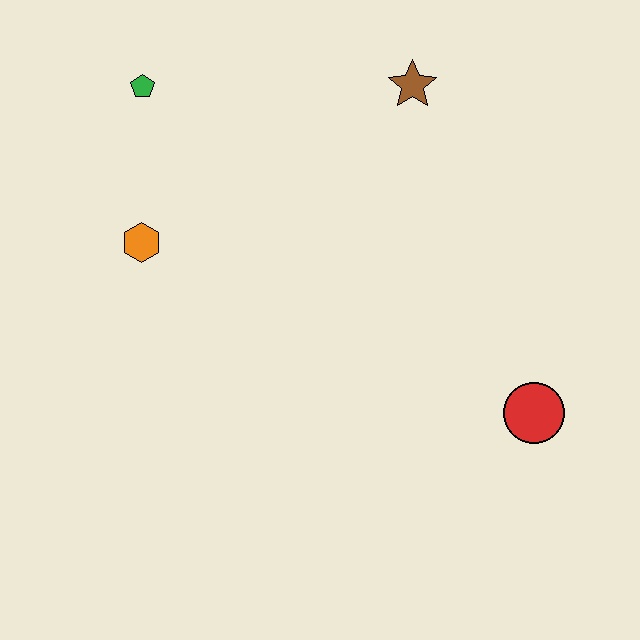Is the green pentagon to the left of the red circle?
Yes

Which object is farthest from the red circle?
The green pentagon is farthest from the red circle.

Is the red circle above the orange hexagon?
No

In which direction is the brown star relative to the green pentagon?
The brown star is to the right of the green pentagon.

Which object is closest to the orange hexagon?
The green pentagon is closest to the orange hexagon.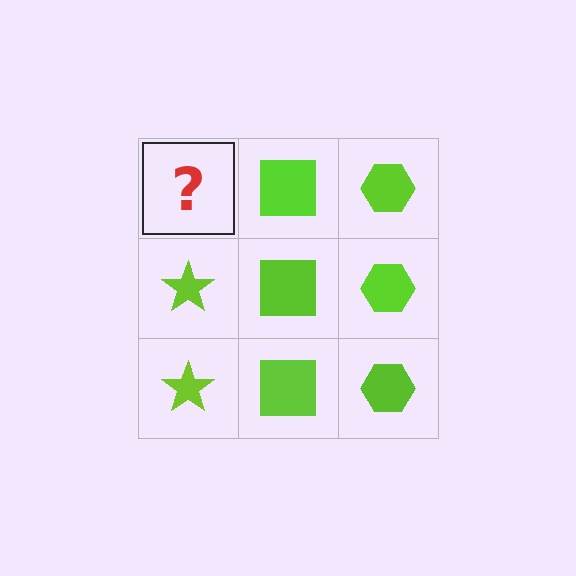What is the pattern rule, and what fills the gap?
The rule is that each column has a consistent shape. The gap should be filled with a lime star.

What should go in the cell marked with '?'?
The missing cell should contain a lime star.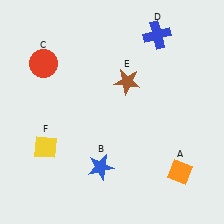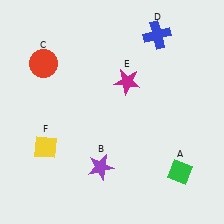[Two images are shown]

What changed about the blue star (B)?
In Image 1, B is blue. In Image 2, it changed to purple.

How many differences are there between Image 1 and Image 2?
There are 3 differences between the two images.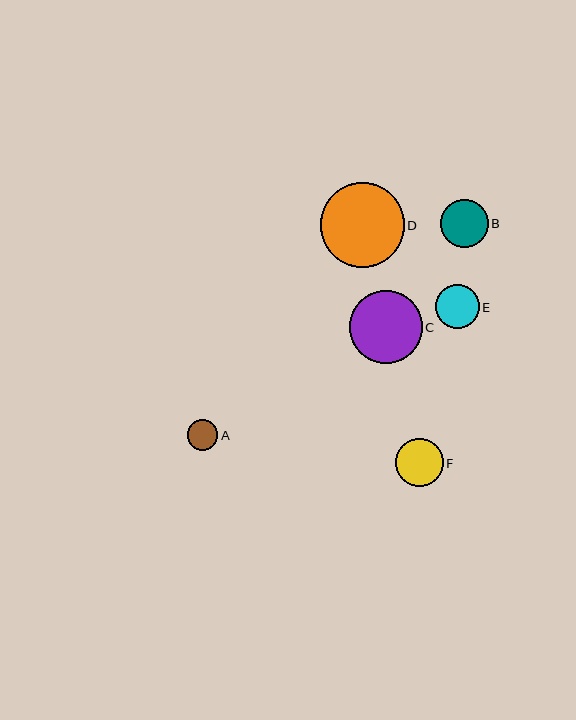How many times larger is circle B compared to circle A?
Circle B is approximately 1.6 times the size of circle A.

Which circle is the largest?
Circle D is the largest with a size of approximately 84 pixels.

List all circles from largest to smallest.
From largest to smallest: D, C, B, F, E, A.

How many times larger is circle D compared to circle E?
Circle D is approximately 1.9 times the size of circle E.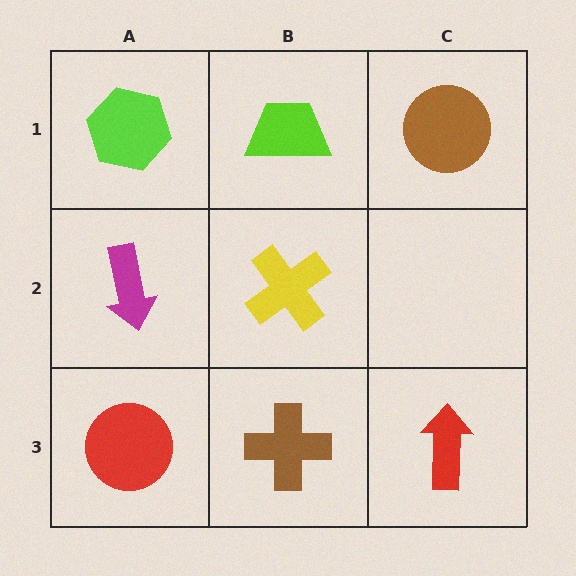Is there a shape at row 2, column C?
No, that cell is empty.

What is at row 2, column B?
A yellow cross.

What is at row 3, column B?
A brown cross.